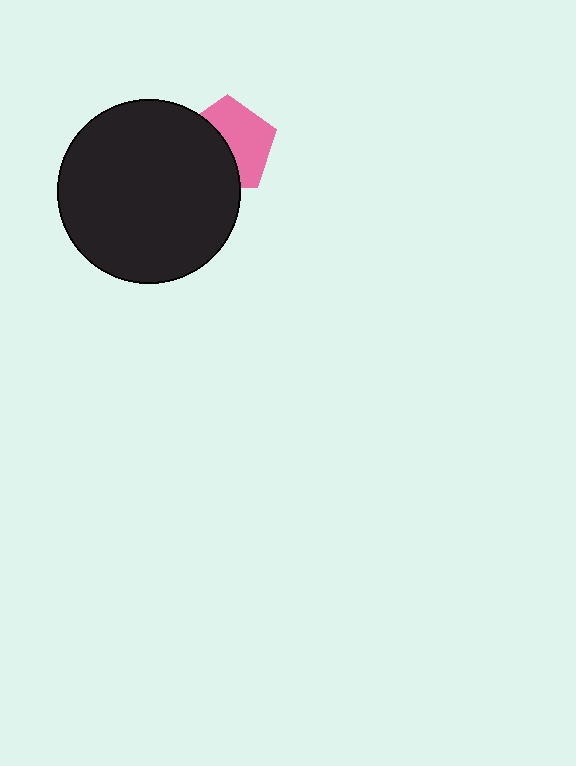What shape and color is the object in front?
The object in front is a black circle.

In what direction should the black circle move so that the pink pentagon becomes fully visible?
The black circle should move left. That is the shortest direction to clear the overlap and leave the pink pentagon fully visible.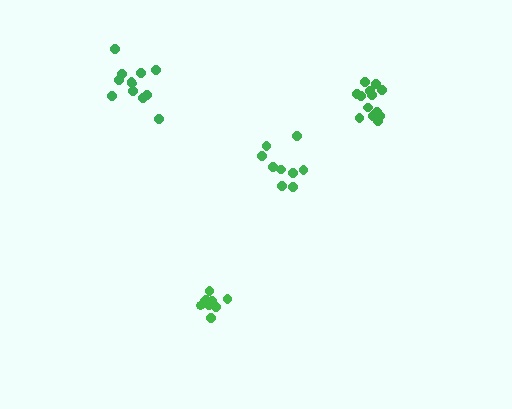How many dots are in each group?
Group 1: 12 dots, Group 2: 10 dots, Group 3: 13 dots, Group 4: 10 dots (45 total).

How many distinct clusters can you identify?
There are 4 distinct clusters.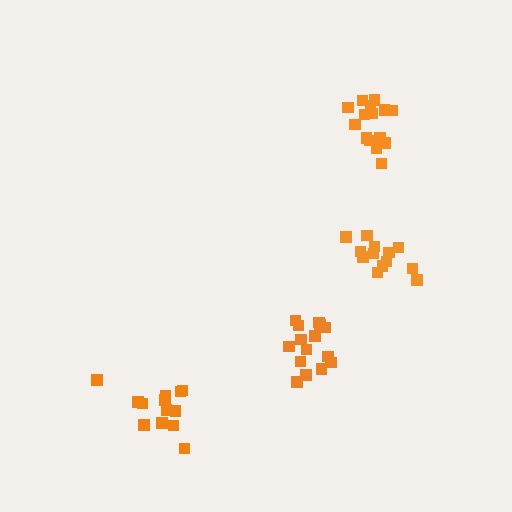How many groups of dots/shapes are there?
There are 4 groups.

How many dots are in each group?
Group 1: 15 dots, Group 2: 15 dots, Group 3: 13 dots, Group 4: 13 dots (56 total).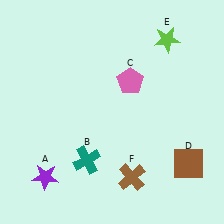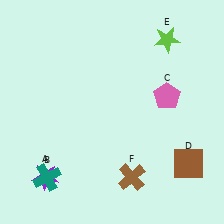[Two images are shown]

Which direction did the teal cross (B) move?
The teal cross (B) moved left.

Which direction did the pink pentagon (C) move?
The pink pentagon (C) moved right.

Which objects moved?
The objects that moved are: the teal cross (B), the pink pentagon (C).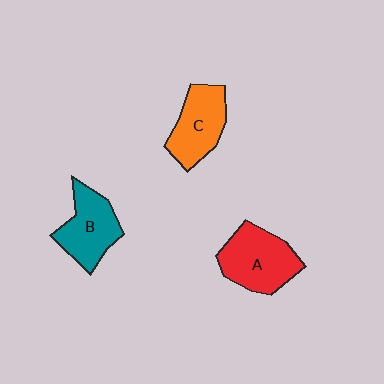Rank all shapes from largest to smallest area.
From largest to smallest: A (red), B (teal), C (orange).